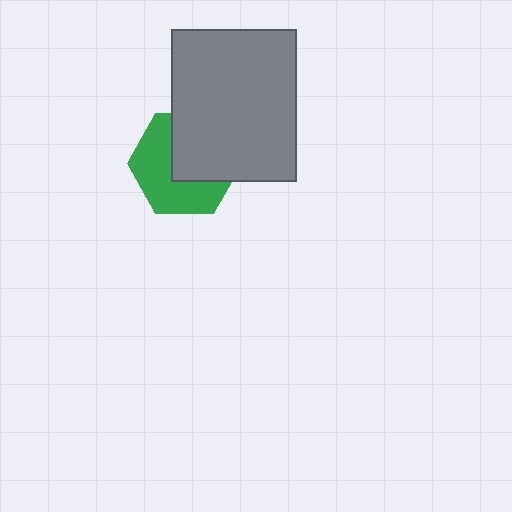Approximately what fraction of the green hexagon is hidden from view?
Roughly 46% of the green hexagon is hidden behind the gray rectangle.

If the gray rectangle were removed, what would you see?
You would see the complete green hexagon.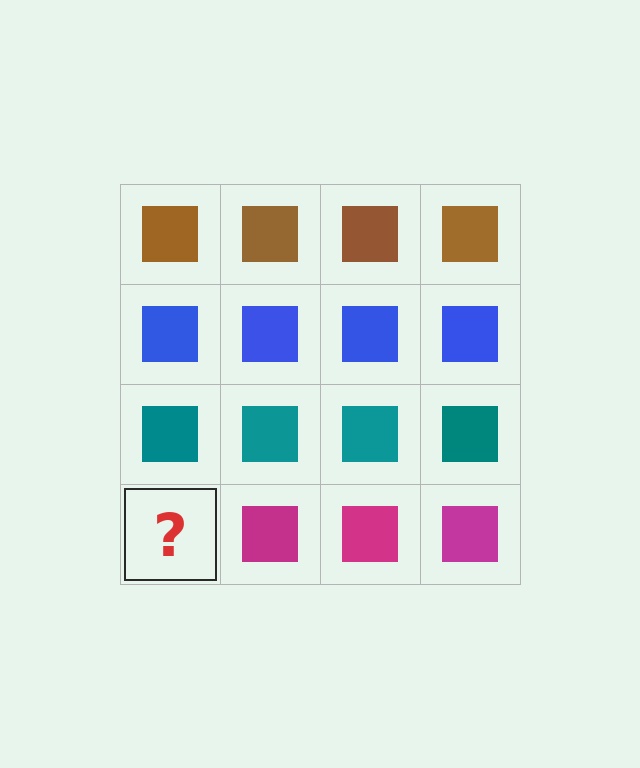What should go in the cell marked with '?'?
The missing cell should contain a magenta square.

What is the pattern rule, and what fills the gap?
The rule is that each row has a consistent color. The gap should be filled with a magenta square.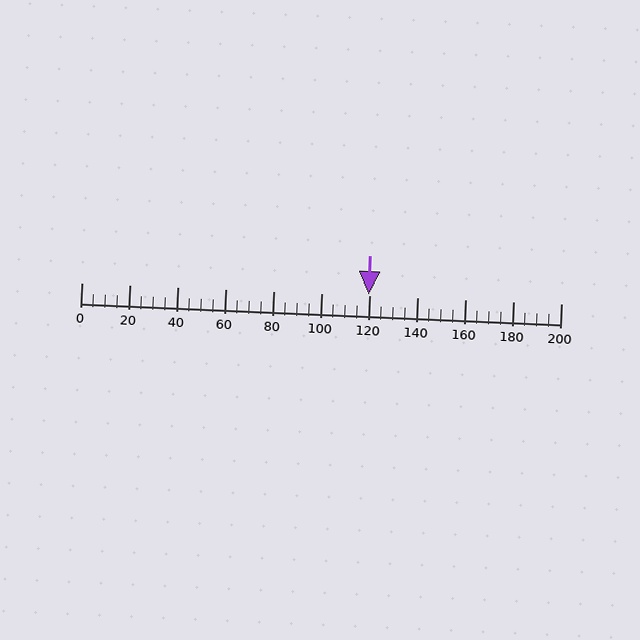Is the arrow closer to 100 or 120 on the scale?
The arrow is closer to 120.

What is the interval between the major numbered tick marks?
The major tick marks are spaced 20 units apart.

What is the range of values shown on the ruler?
The ruler shows values from 0 to 200.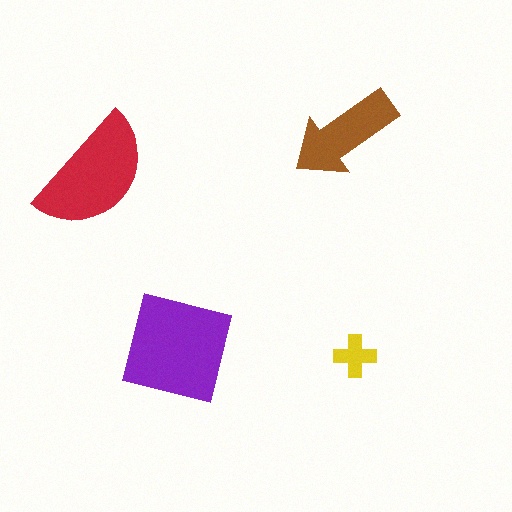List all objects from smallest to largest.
The yellow cross, the brown arrow, the red semicircle, the purple square.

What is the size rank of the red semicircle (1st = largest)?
2nd.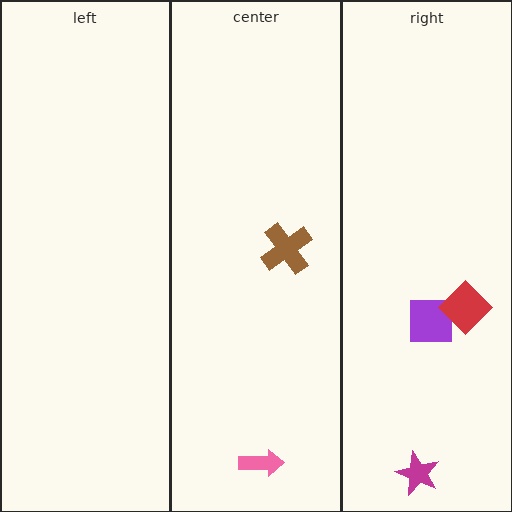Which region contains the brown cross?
The center region.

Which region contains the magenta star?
The right region.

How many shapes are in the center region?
2.